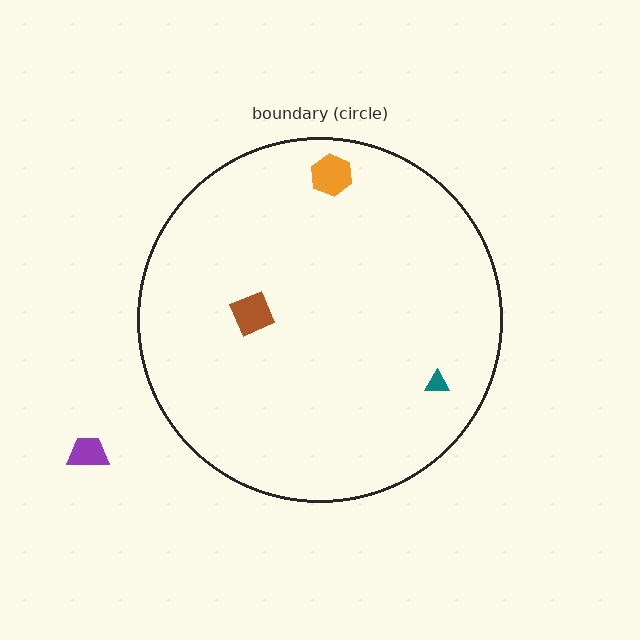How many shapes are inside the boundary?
3 inside, 1 outside.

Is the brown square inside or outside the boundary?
Inside.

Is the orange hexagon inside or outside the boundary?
Inside.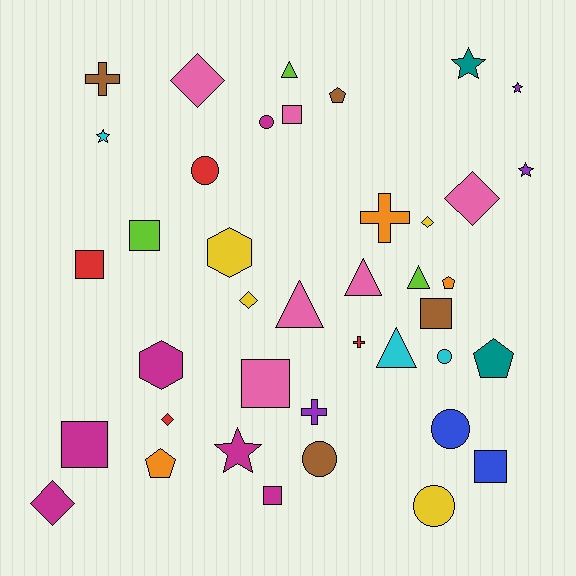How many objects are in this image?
There are 40 objects.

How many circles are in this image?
There are 6 circles.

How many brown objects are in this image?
There are 4 brown objects.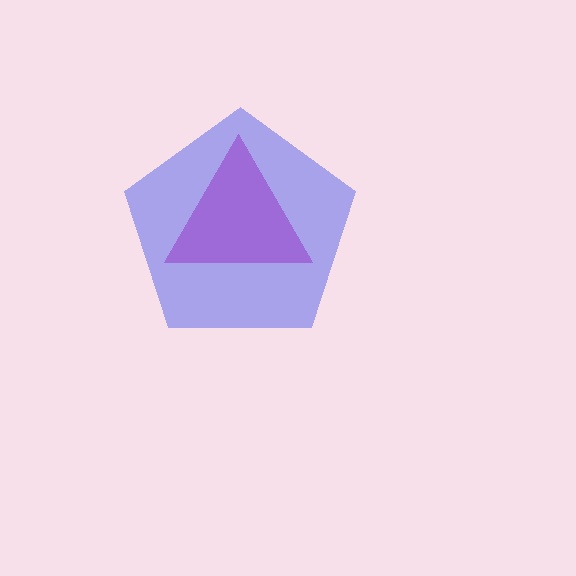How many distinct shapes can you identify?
There are 2 distinct shapes: a blue pentagon, a purple triangle.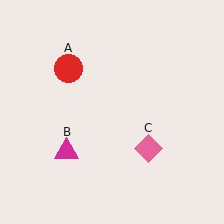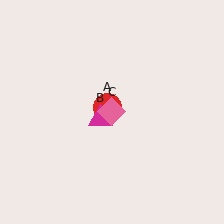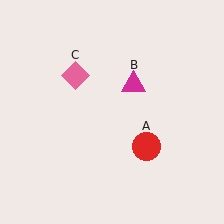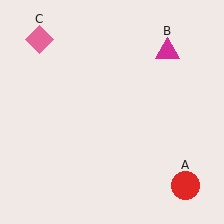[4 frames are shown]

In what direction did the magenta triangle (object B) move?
The magenta triangle (object B) moved up and to the right.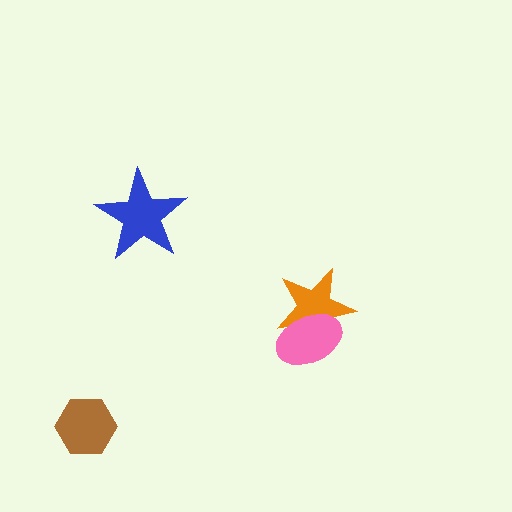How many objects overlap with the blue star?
0 objects overlap with the blue star.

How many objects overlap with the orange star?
1 object overlaps with the orange star.